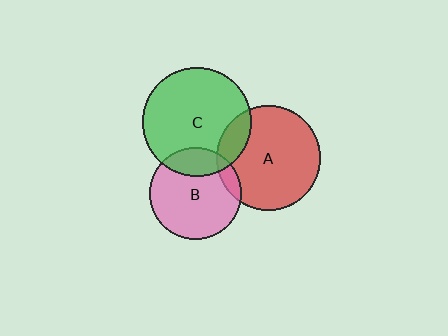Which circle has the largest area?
Circle C (green).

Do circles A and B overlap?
Yes.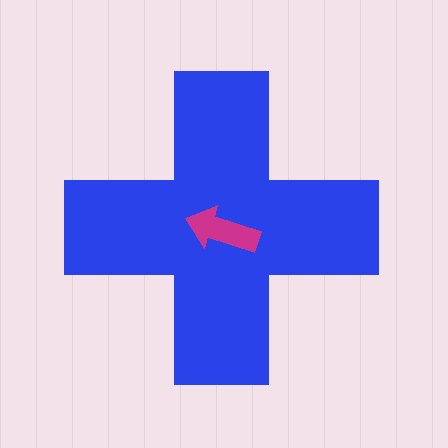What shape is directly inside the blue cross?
The magenta arrow.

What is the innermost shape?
The magenta arrow.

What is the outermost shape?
The blue cross.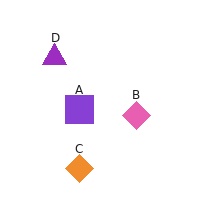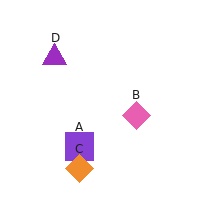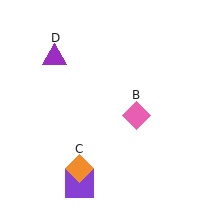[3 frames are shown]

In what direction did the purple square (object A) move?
The purple square (object A) moved down.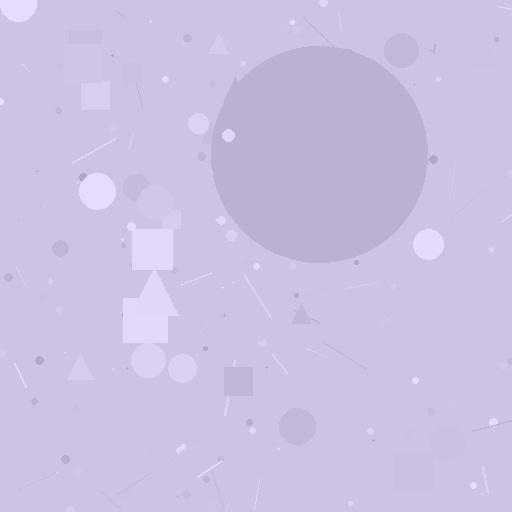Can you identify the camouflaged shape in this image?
The camouflaged shape is a circle.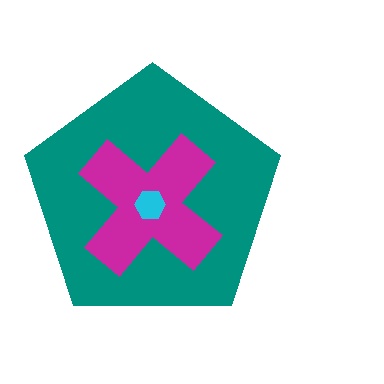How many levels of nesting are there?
3.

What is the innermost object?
The cyan hexagon.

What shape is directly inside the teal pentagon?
The magenta cross.